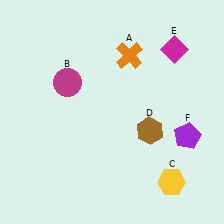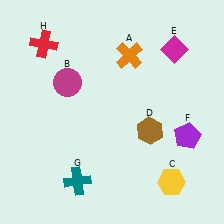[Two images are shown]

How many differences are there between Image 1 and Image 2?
There are 2 differences between the two images.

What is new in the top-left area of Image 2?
A red cross (H) was added in the top-left area of Image 2.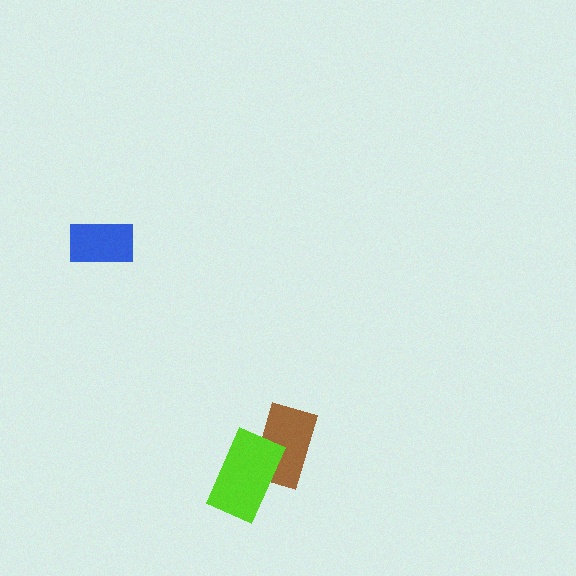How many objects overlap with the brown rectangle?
1 object overlaps with the brown rectangle.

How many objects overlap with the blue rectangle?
0 objects overlap with the blue rectangle.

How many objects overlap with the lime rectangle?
1 object overlaps with the lime rectangle.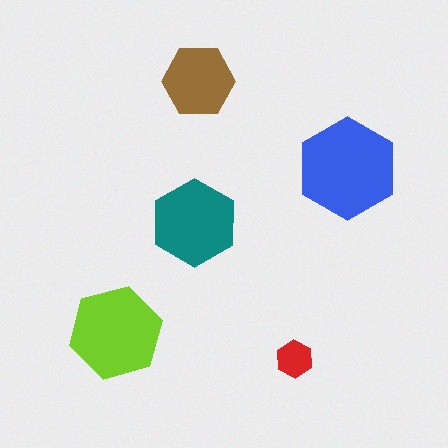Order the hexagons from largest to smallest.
the blue one, the lime one, the teal one, the brown one, the red one.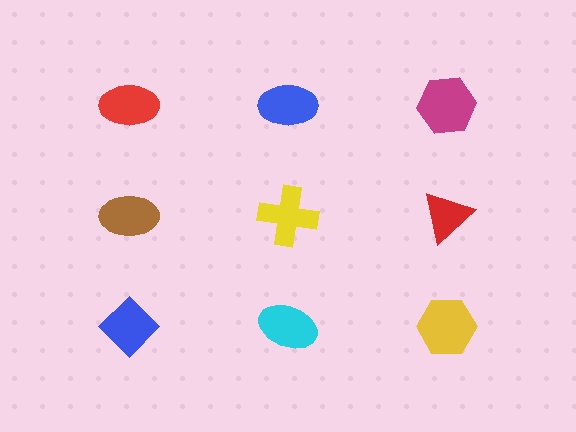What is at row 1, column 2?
A blue ellipse.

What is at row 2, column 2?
A yellow cross.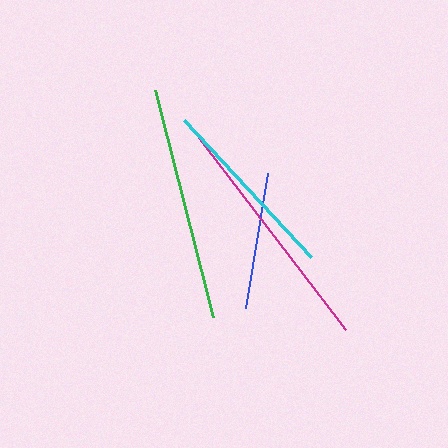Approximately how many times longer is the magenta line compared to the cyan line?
The magenta line is approximately 1.3 times the length of the cyan line.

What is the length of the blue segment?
The blue segment is approximately 136 pixels long.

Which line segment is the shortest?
The blue line is the shortest at approximately 136 pixels.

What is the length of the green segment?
The green segment is approximately 234 pixels long.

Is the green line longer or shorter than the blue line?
The green line is longer than the blue line.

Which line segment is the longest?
The magenta line is the longest at approximately 242 pixels.